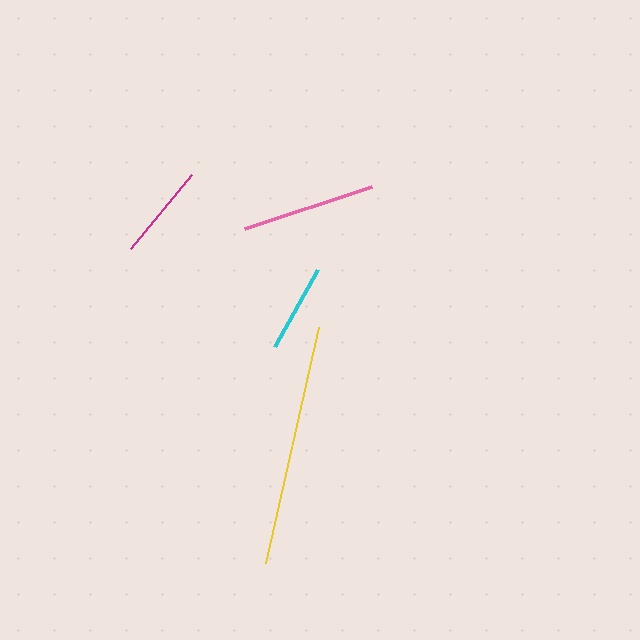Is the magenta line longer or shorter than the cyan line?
The magenta line is longer than the cyan line.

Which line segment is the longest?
The yellow line is the longest at approximately 242 pixels.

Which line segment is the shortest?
The cyan line is the shortest at approximately 88 pixels.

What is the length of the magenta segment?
The magenta segment is approximately 96 pixels long.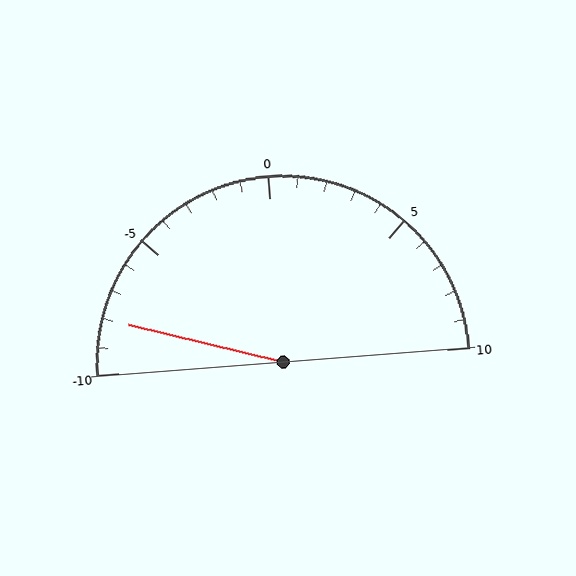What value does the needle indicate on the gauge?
The needle indicates approximately -8.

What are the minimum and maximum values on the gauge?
The gauge ranges from -10 to 10.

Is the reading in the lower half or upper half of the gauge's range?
The reading is in the lower half of the range (-10 to 10).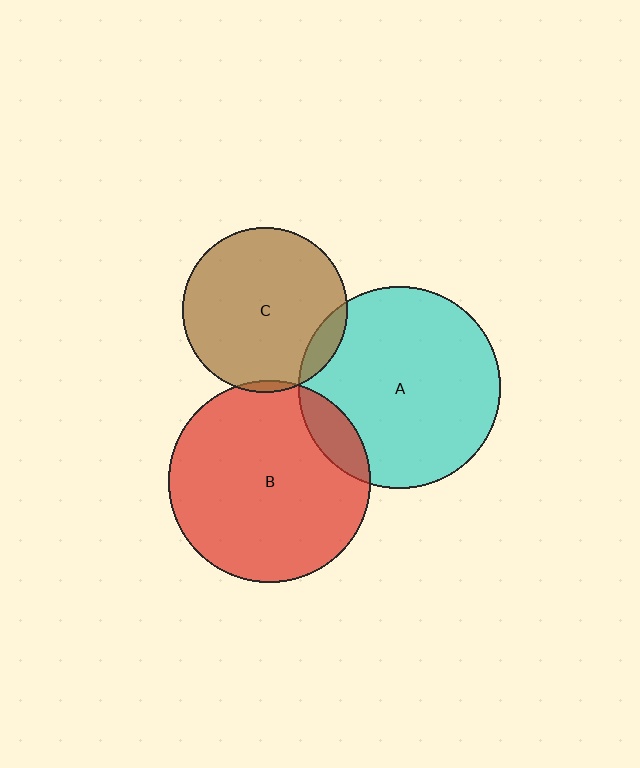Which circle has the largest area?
Circle A (cyan).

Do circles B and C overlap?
Yes.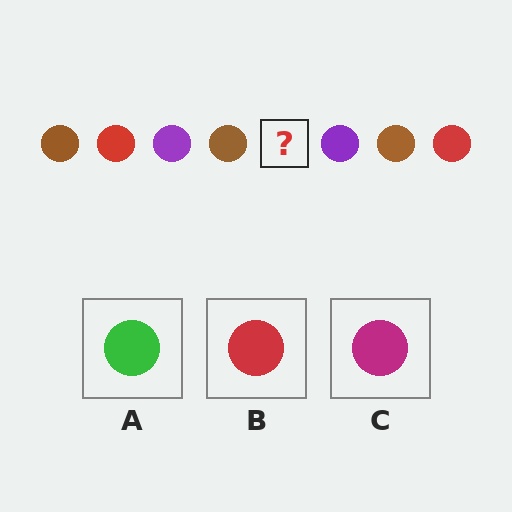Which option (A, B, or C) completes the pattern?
B.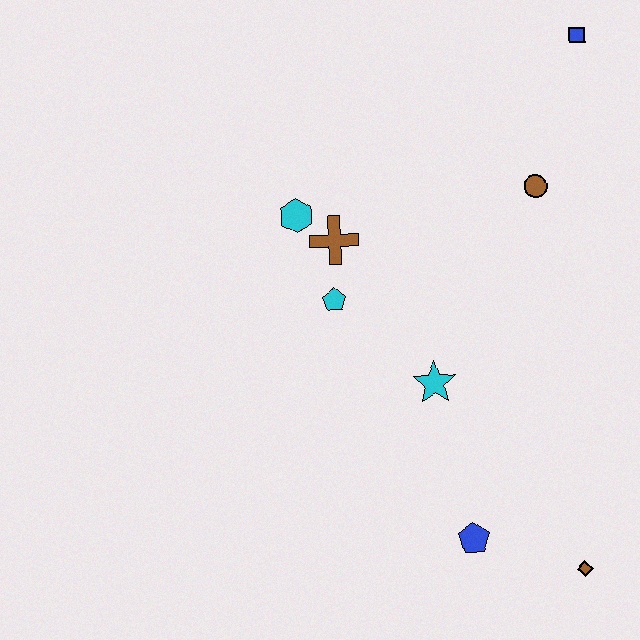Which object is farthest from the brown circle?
The brown diamond is farthest from the brown circle.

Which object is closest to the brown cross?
The cyan hexagon is closest to the brown cross.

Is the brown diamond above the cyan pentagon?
No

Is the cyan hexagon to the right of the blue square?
No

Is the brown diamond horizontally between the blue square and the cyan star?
Yes